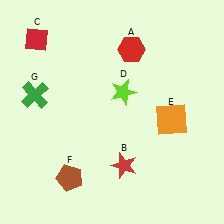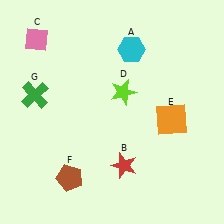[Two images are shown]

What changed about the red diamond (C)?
In Image 1, C is red. In Image 2, it changed to pink.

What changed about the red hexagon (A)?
In Image 1, A is red. In Image 2, it changed to cyan.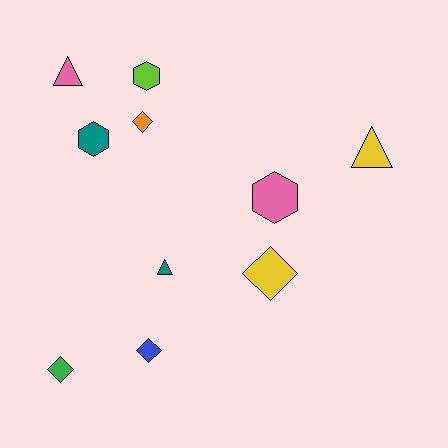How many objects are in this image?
There are 10 objects.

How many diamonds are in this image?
There are 4 diamonds.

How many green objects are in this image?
There is 1 green object.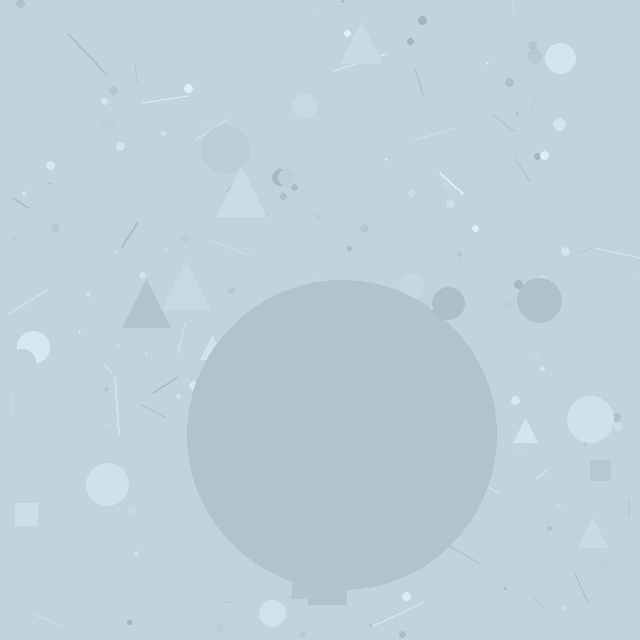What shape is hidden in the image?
A circle is hidden in the image.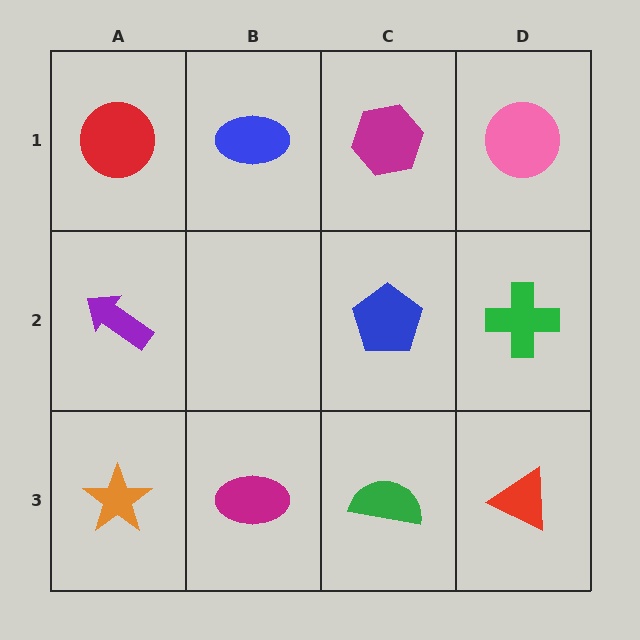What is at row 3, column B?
A magenta ellipse.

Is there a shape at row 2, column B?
No, that cell is empty.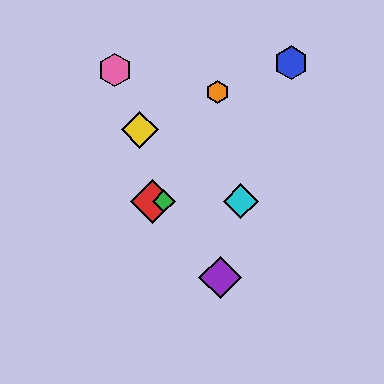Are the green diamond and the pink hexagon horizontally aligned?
No, the green diamond is at y≈201 and the pink hexagon is at y≈70.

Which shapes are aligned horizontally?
The red diamond, the green diamond, the cyan diamond are aligned horizontally.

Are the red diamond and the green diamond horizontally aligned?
Yes, both are at y≈201.